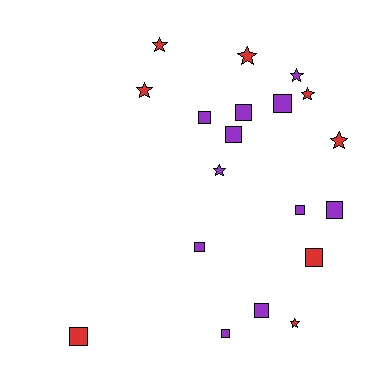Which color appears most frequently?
Purple, with 11 objects.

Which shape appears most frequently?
Square, with 11 objects.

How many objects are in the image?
There are 19 objects.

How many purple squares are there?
There are 9 purple squares.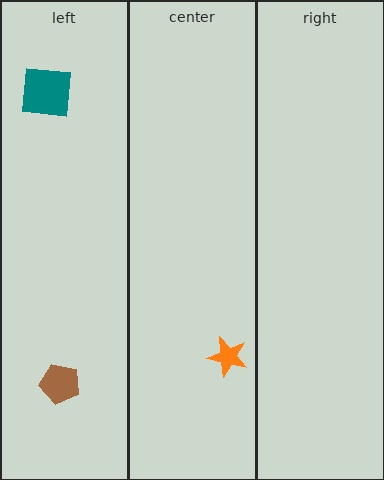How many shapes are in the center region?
1.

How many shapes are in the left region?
2.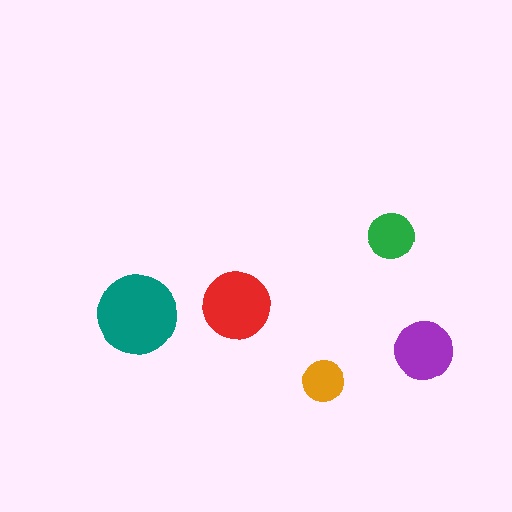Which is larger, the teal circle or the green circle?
The teal one.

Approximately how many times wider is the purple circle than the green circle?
About 1.5 times wider.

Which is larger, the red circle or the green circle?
The red one.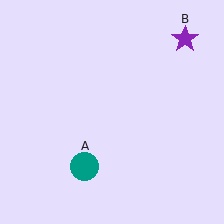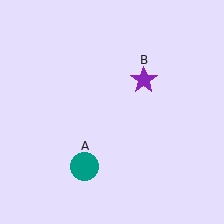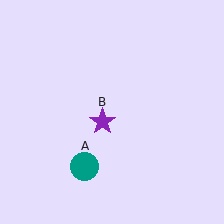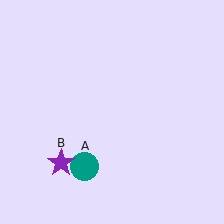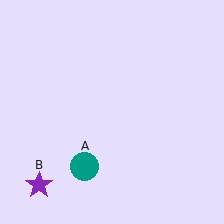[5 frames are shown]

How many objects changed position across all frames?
1 object changed position: purple star (object B).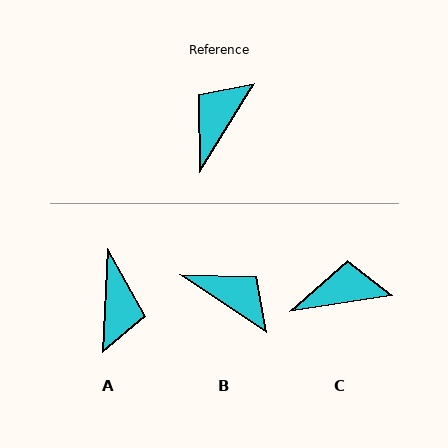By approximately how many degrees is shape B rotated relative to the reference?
Approximately 92 degrees clockwise.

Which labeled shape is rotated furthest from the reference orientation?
A, about 151 degrees away.